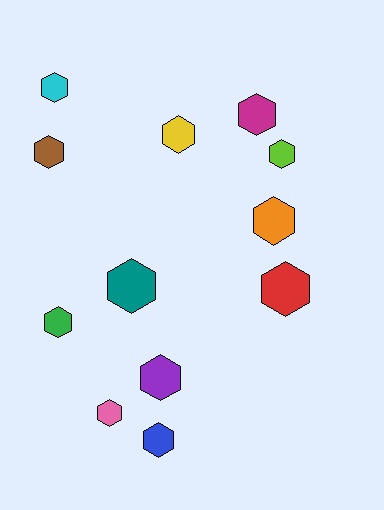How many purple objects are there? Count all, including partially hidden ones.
There is 1 purple object.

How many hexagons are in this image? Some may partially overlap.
There are 12 hexagons.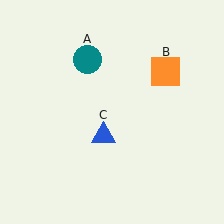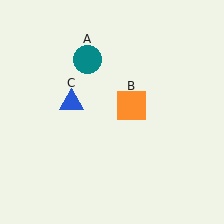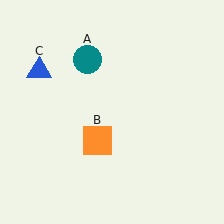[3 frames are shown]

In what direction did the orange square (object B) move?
The orange square (object B) moved down and to the left.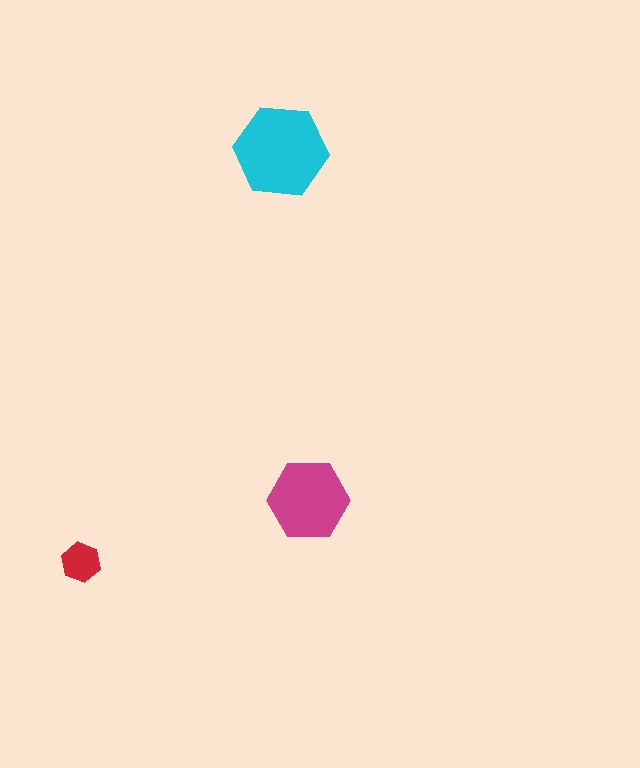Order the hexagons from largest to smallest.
the cyan one, the magenta one, the red one.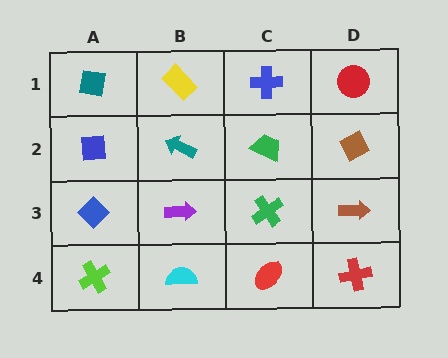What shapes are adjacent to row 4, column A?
A blue diamond (row 3, column A), a cyan semicircle (row 4, column B).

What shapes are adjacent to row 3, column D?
A brown diamond (row 2, column D), a red cross (row 4, column D), a green cross (row 3, column C).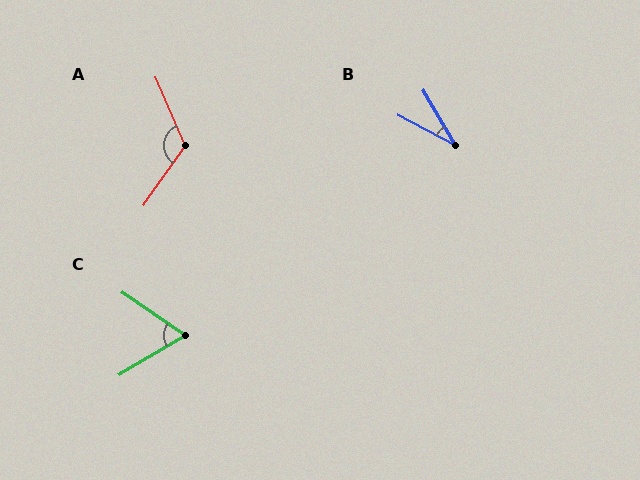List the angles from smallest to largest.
B (32°), C (65°), A (121°).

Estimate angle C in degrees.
Approximately 65 degrees.